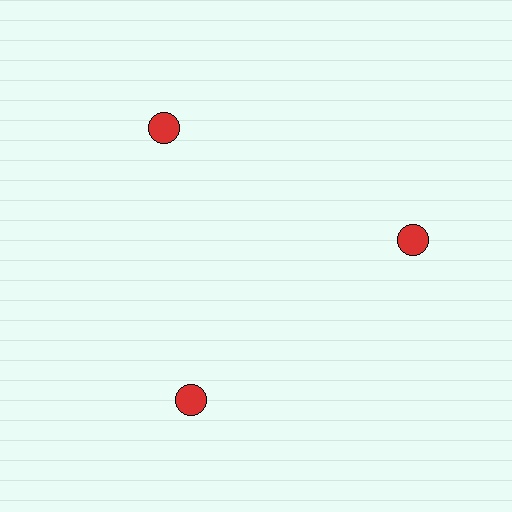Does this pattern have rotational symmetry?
Yes, this pattern has 3-fold rotational symmetry. It looks the same after rotating 120 degrees around the center.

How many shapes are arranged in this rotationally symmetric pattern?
There are 3 shapes, arranged in 3 groups of 1.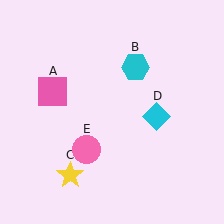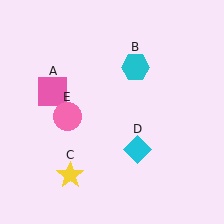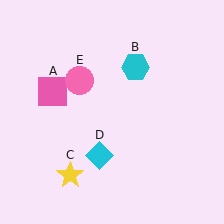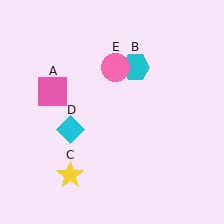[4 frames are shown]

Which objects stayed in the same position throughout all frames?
Pink square (object A) and cyan hexagon (object B) and yellow star (object C) remained stationary.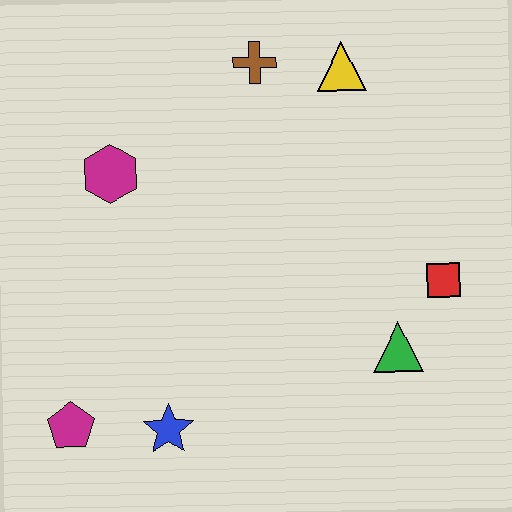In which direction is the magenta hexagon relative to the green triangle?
The magenta hexagon is to the left of the green triangle.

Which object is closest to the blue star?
The magenta pentagon is closest to the blue star.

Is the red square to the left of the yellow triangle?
No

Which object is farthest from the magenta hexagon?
The red square is farthest from the magenta hexagon.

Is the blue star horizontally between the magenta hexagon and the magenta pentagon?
No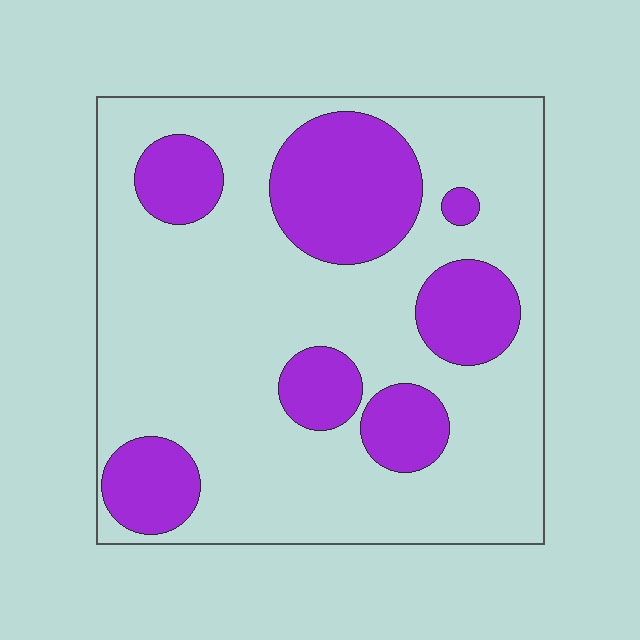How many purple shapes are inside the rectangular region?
7.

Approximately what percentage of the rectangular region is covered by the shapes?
Approximately 25%.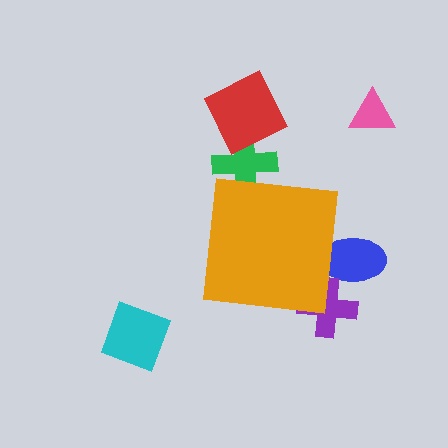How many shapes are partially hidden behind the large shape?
3 shapes are partially hidden.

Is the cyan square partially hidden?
No, the cyan square is fully visible.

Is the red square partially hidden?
No, the red square is fully visible.